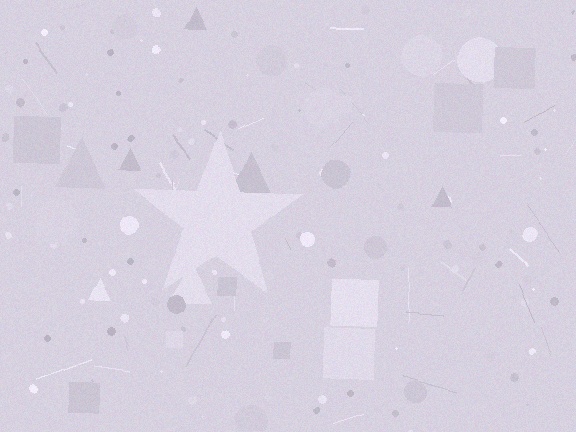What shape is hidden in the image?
A star is hidden in the image.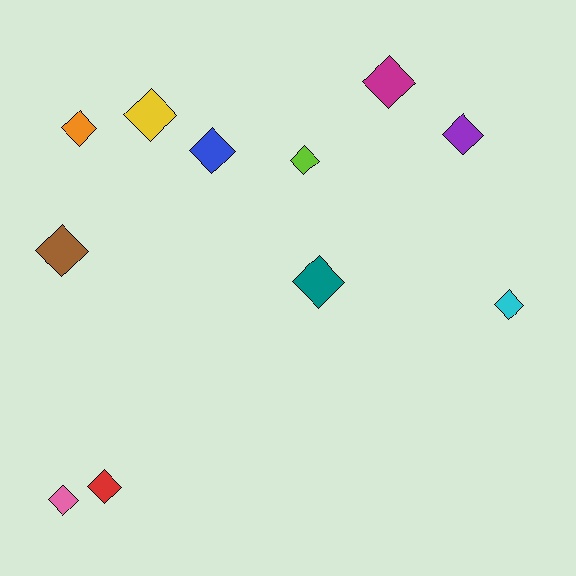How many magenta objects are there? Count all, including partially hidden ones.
There is 1 magenta object.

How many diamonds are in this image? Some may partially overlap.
There are 11 diamonds.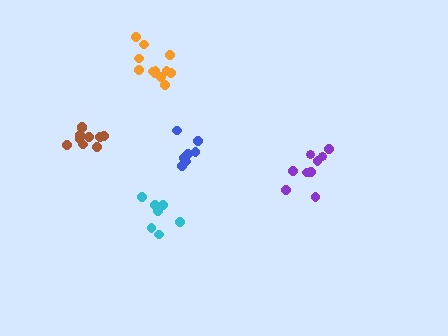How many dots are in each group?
Group 1: 7 dots, Group 2: 9 dots, Group 3: 11 dots, Group 4: 7 dots, Group 5: 12 dots (46 total).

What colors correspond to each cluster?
The clusters are colored: blue, purple, brown, cyan, orange.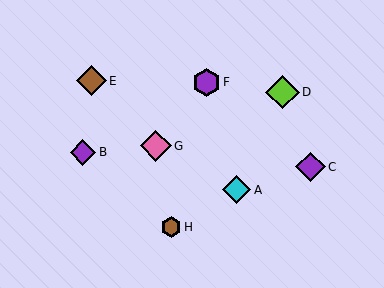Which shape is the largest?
The lime diamond (labeled D) is the largest.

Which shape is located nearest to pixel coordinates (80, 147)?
The purple diamond (labeled B) at (83, 152) is nearest to that location.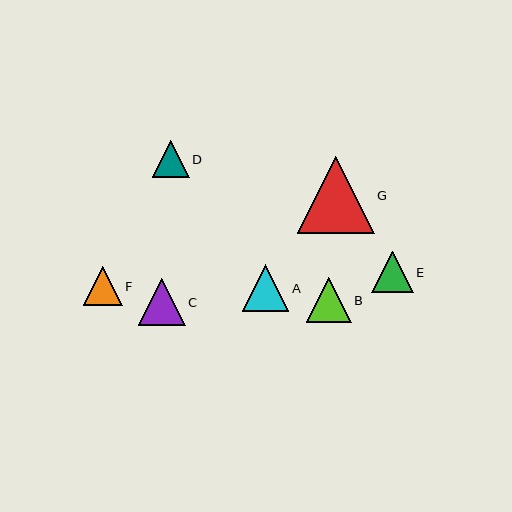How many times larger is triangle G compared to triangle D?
Triangle G is approximately 2.1 times the size of triangle D.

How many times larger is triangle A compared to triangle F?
Triangle A is approximately 1.2 times the size of triangle F.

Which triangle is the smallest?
Triangle D is the smallest with a size of approximately 37 pixels.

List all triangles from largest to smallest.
From largest to smallest: G, C, A, B, E, F, D.